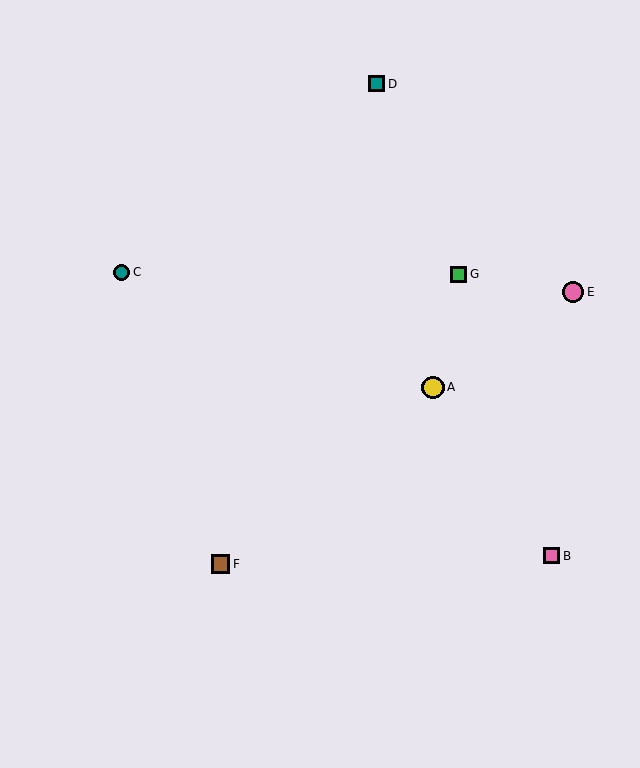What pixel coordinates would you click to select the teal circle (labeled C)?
Click at (121, 272) to select the teal circle C.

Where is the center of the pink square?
The center of the pink square is at (552, 556).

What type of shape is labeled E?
Shape E is a pink circle.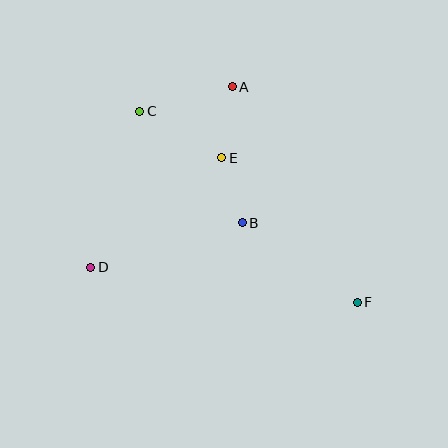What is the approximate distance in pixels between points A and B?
The distance between A and B is approximately 136 pixels.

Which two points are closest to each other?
Points B and E are closest to each other.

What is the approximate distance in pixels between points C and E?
The distance between C and E is approximately 94 pixels.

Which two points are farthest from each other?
Points C and F are farthest from each other.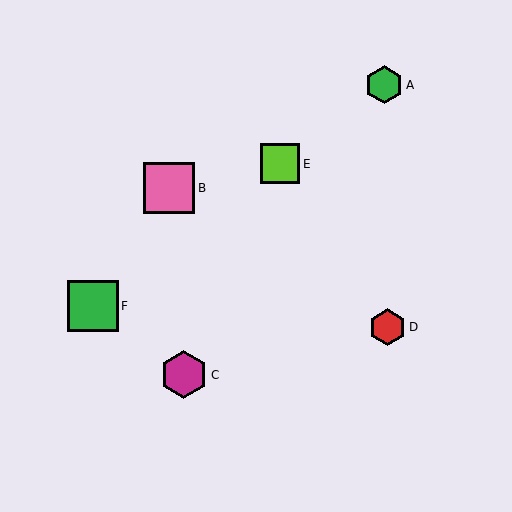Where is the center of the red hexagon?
The center of the red hexagon is at (387, 327).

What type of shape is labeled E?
Shape E is a lime square.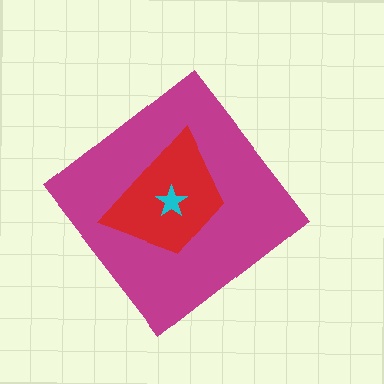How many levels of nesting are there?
3.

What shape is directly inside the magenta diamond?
The red trapezoid.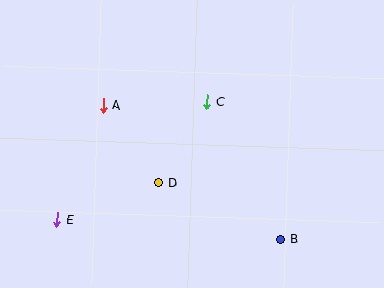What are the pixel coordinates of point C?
Point C is at (207, 102).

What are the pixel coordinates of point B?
Point B is at (280, 239).